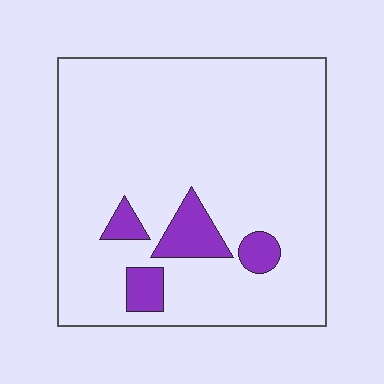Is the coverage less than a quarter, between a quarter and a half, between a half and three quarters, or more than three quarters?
Less than a quarter.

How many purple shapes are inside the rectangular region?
4.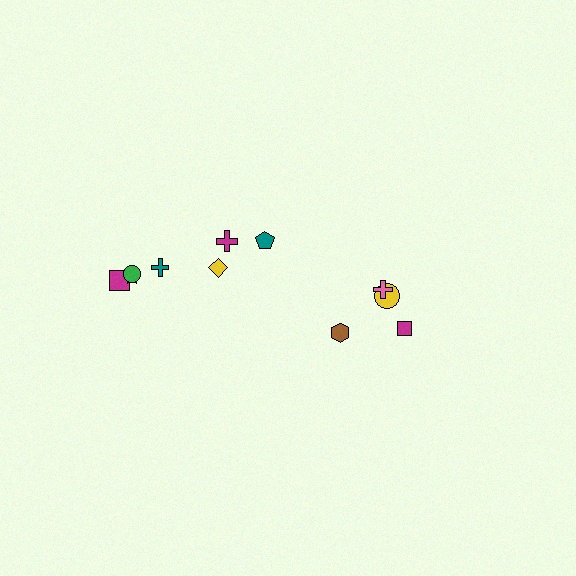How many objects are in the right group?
There are 4 objects.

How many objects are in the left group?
There are 7 objects.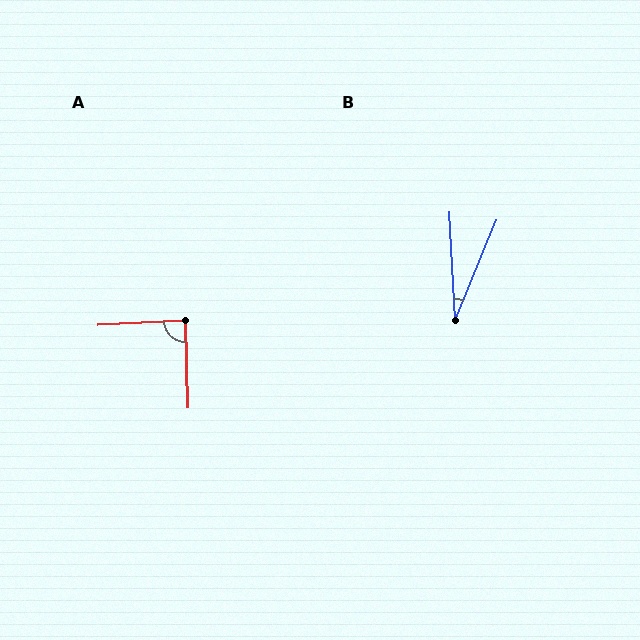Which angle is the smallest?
B, at approximately 26 degrees.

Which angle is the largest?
A, at approximately 89 degrees.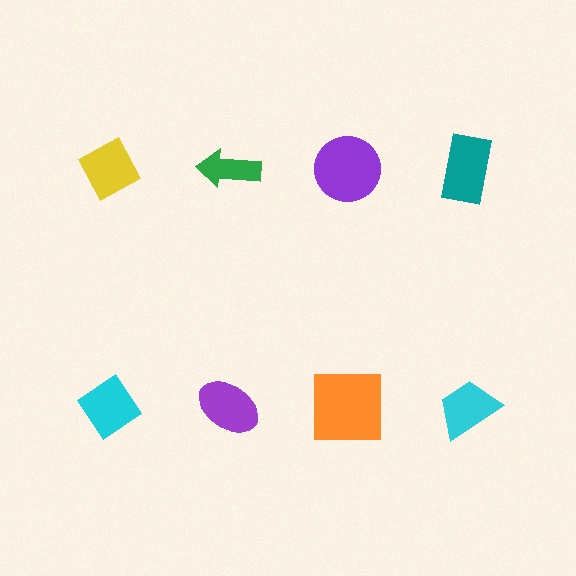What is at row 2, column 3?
An orange square.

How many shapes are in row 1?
4 shapes.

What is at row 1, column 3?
A purple circle.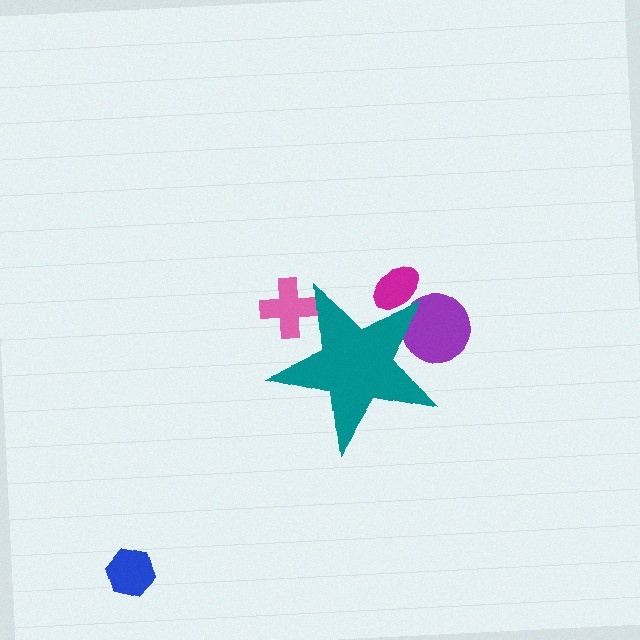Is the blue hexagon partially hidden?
No, the blue hexagon is fully visible.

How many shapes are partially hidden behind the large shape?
3 shapes are partially hidden.